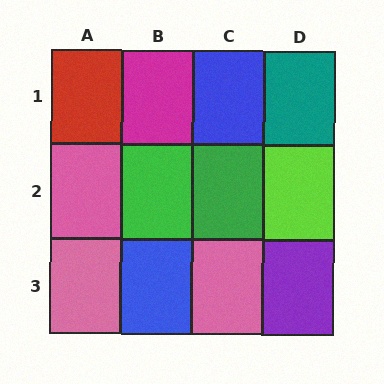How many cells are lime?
1 cell is lime.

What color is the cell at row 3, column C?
Pink.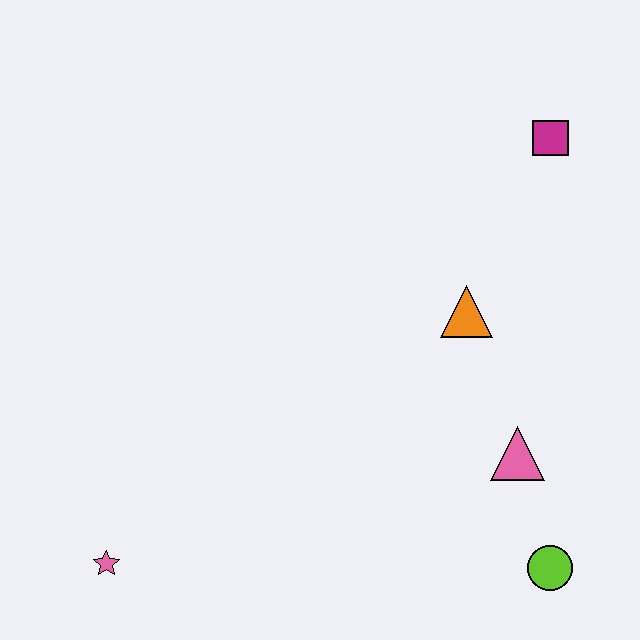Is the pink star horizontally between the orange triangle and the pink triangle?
No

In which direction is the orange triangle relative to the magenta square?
The orange triangle is below the magenta square.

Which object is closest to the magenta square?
The orange triangle is closest to the magenta square.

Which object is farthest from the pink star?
The magenta square is farthest from the pink star.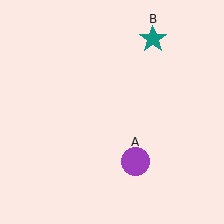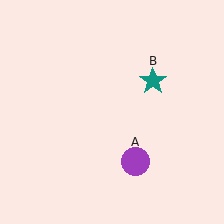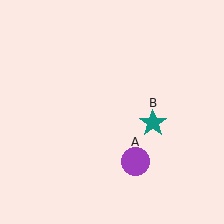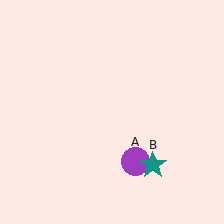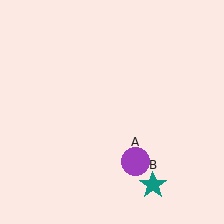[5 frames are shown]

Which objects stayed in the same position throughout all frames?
Purple circle (object A) remained stationary.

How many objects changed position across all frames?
1 object changed position: teal star (object B).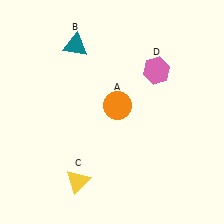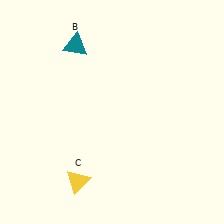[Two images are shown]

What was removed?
The pink hexagon (D), the orange circle (A) were removed in Image 2.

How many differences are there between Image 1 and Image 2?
There are 2 differences between the two images.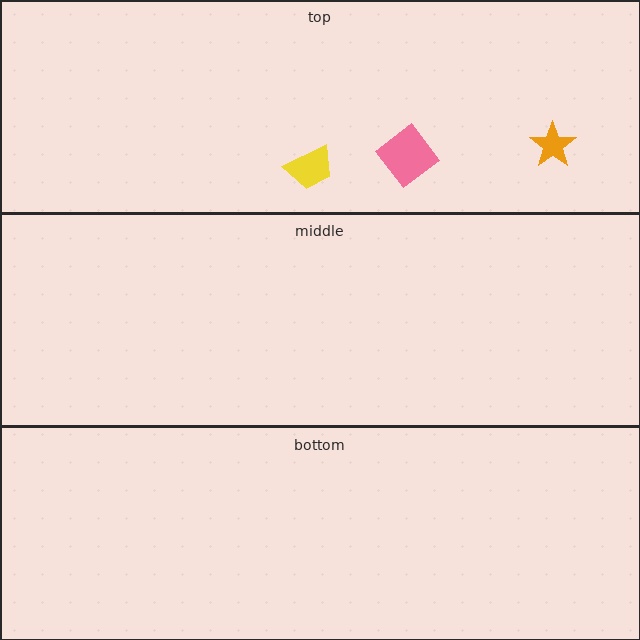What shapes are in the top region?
The orange star, the yellow trapezoid, the pink diamond.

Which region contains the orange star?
The top region.